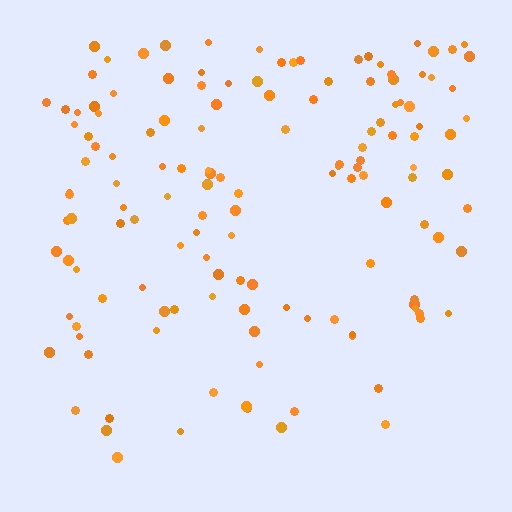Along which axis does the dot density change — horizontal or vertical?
Vertical.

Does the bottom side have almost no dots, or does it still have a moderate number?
Still a moderate number, just noticeably fewer than the top.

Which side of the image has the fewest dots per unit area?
The bottom.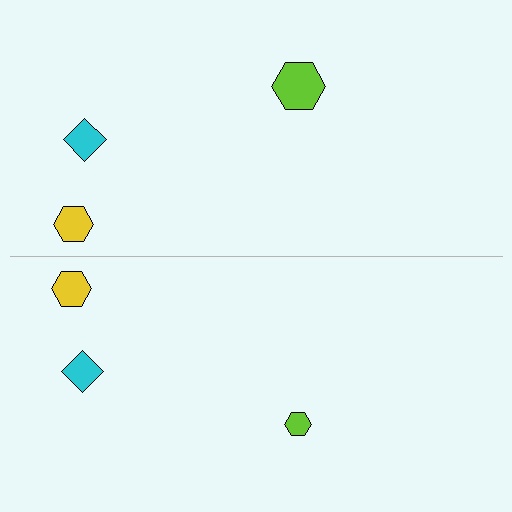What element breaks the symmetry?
The lime hexagon on the bottom side has a different size than its mirror counterpart.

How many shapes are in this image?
There are 6 shapes in this image.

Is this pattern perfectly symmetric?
No, the pattern is not perfectly symmetric. The lime hexagon on the bottom side has a different size than its mirror counterpart.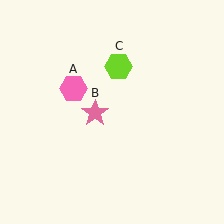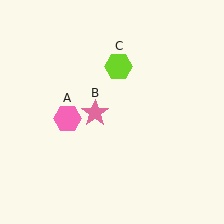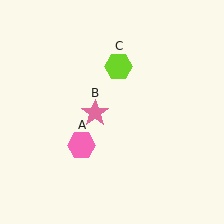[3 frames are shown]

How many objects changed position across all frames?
1 object changed position: pink hexagon (object A).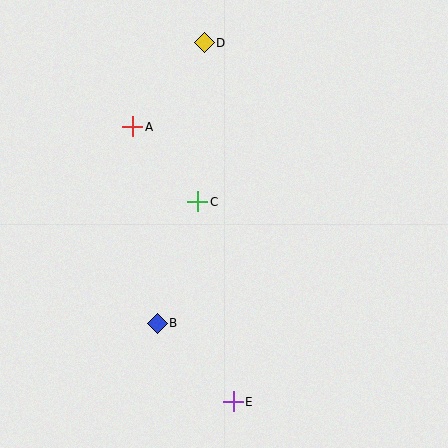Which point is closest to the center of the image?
Point C at (198, 202) is closest to the center.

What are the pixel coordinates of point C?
Point C is at (198, 202).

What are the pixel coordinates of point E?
Point E is at (233, 402).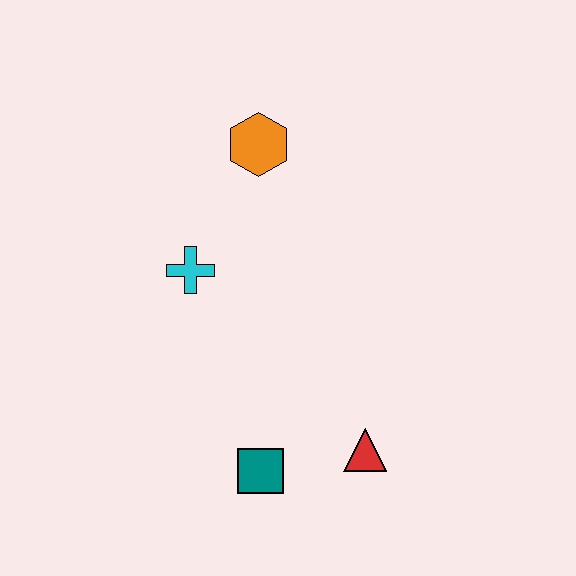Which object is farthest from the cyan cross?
The red triangle is farthest from the cyan cross.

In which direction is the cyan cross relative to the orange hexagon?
The cyan cross is below the orange hexagon.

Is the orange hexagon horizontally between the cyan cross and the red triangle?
Yes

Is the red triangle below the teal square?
No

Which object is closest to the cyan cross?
The orange hexagon is closest to the cyan cross.